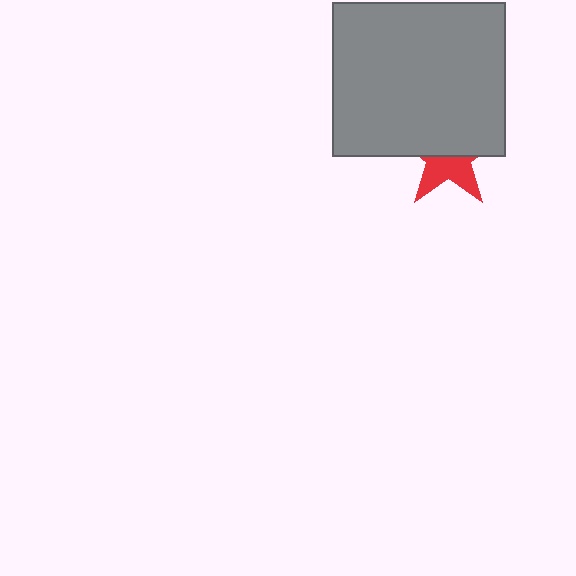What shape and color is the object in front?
The object in front is a gray rectangle.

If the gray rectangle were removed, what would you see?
You would see the complete red star.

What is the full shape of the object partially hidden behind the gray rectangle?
The partially hidden object is a red star.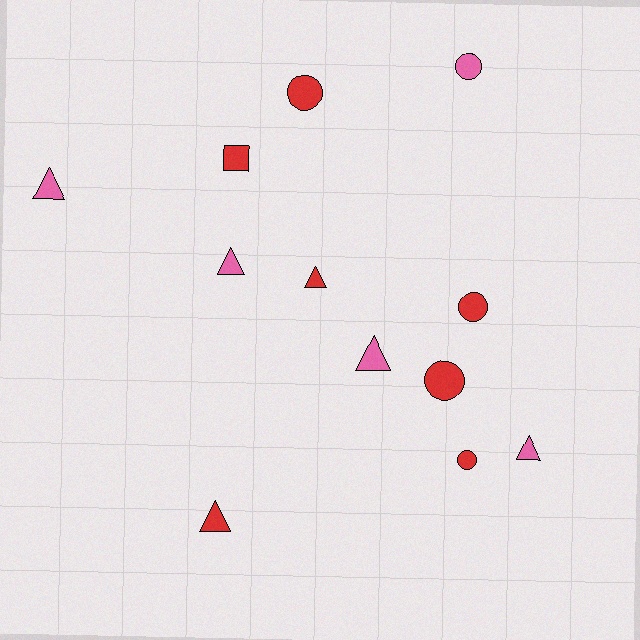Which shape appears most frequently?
Triangle, with 6 objects.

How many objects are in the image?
There are 12 objects.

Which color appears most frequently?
Red, with 7 objects.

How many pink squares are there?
There are no pink squares.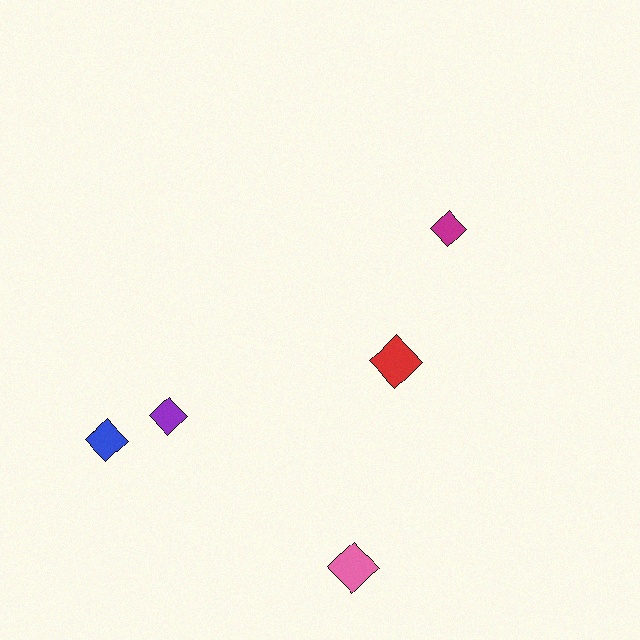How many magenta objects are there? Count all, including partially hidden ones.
There is 1 magenta object.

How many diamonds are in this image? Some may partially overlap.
There are 5 diamonds.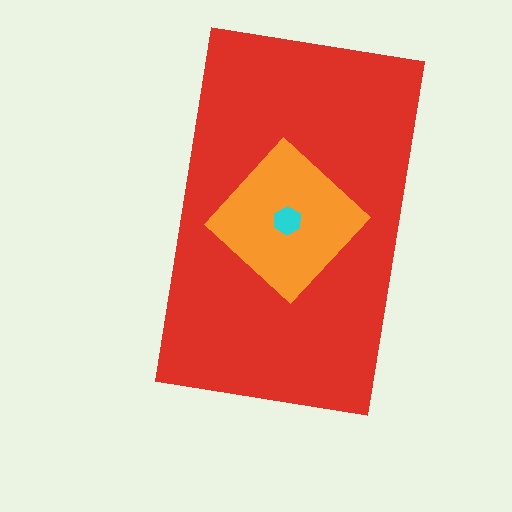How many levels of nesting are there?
3.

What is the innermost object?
The cyan hexagon.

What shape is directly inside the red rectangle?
The orange diamond.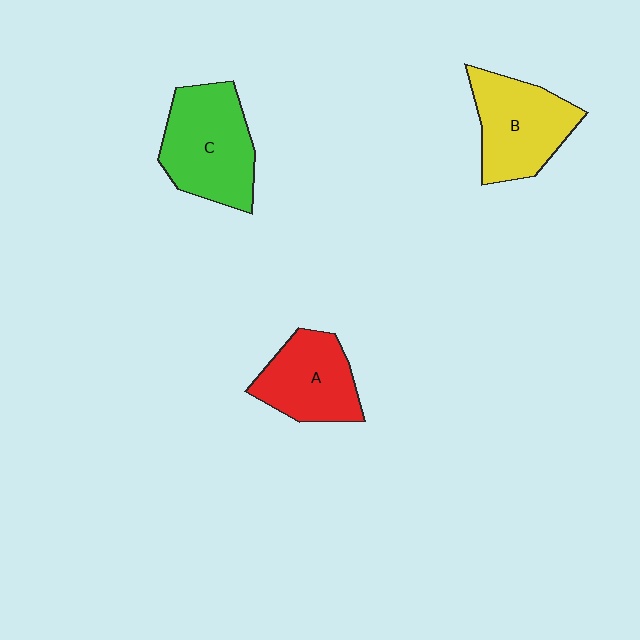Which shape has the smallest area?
Shape A (red).